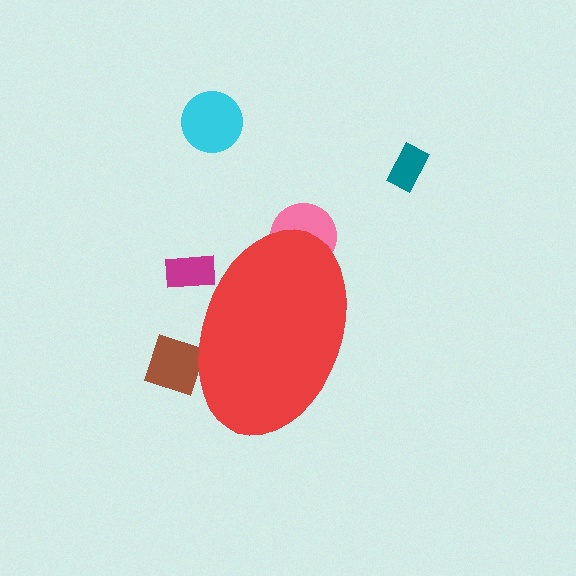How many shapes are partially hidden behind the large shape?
3 shapes are partially hidden.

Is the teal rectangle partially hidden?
No, the teal rectangle is fully visible.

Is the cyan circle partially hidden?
No, the cyan circle is fully visible.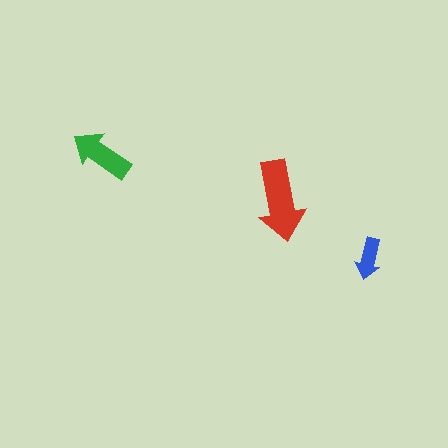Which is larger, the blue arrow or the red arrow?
The red one.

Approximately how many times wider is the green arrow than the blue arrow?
About 1.5 times wider.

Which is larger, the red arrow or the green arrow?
The red one.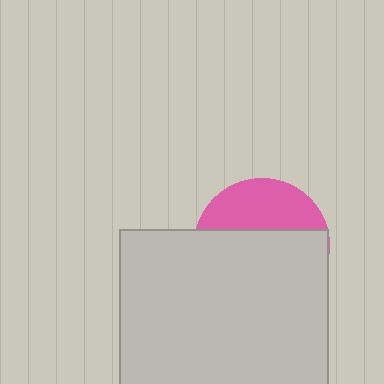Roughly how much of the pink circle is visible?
A small part of it is visible (roughly 35%).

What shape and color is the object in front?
The object in front is a light gray square.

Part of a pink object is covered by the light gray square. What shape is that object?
It is a circle.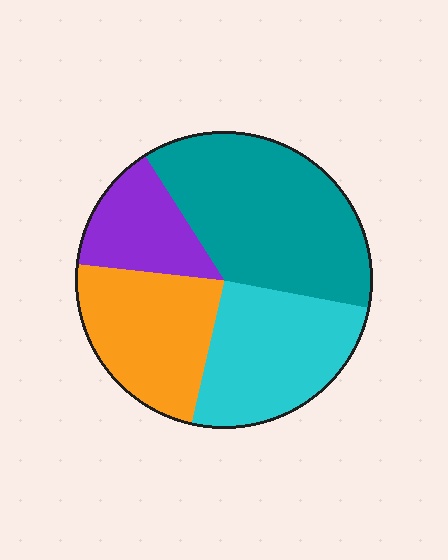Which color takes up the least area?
Purple, at roughly 15%.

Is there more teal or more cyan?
Teal.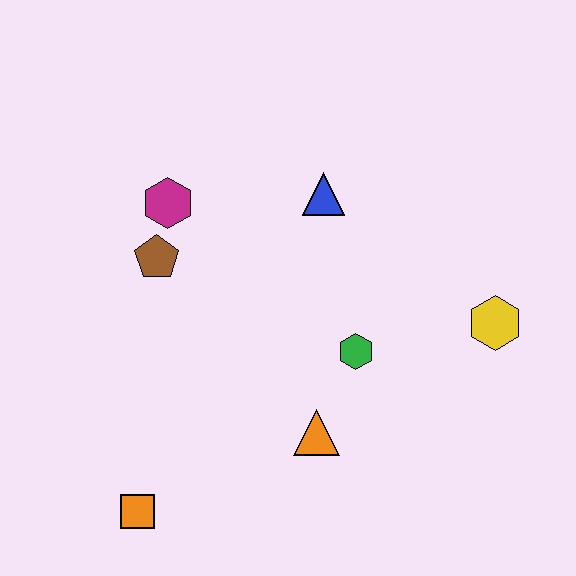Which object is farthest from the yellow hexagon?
The orange square is farthest from the yellow hexagon.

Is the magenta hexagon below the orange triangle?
No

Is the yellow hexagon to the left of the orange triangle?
No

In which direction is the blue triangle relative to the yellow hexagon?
The blue triangle is to the left of the yellow hexagon.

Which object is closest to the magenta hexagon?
The brown pentagon is closest to the magenta hexagon.